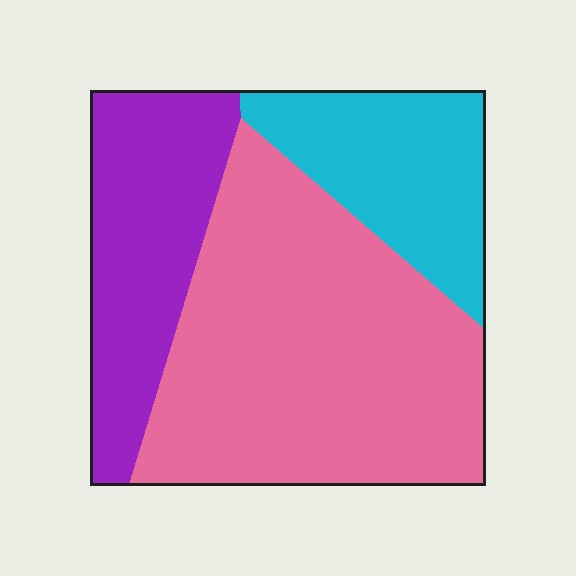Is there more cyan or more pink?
Pink.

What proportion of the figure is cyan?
Cyan covers around 20% of the figure.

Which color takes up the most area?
Pink, at roughly 55%.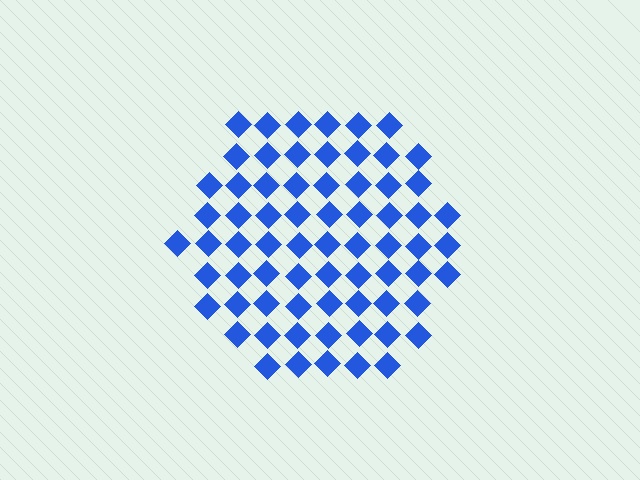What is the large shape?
The large shape is a hexagon.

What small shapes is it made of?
It is made of small diamonds.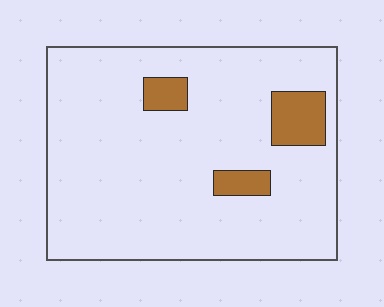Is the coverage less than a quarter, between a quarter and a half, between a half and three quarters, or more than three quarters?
Less than a quarter.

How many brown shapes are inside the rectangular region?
3.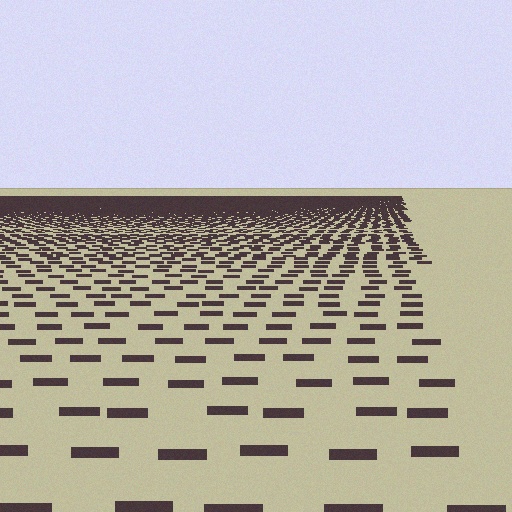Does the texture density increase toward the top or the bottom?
Density increases toward the top.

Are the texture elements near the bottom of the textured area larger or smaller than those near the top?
Larger. Near the bottom, elements are closer to the viewer and appear at a bigger on-screen size.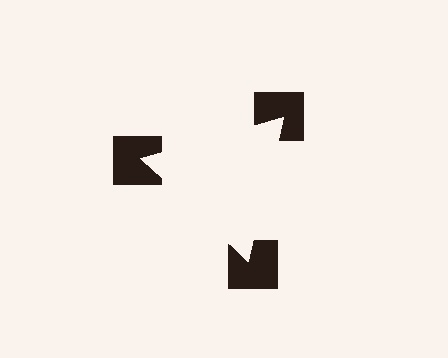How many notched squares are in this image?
There are 3 — one at each vertex of the illusory triangle.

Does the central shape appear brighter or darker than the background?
It typically appears slightly brighter than the background, even though no actual brightness change is drawn.